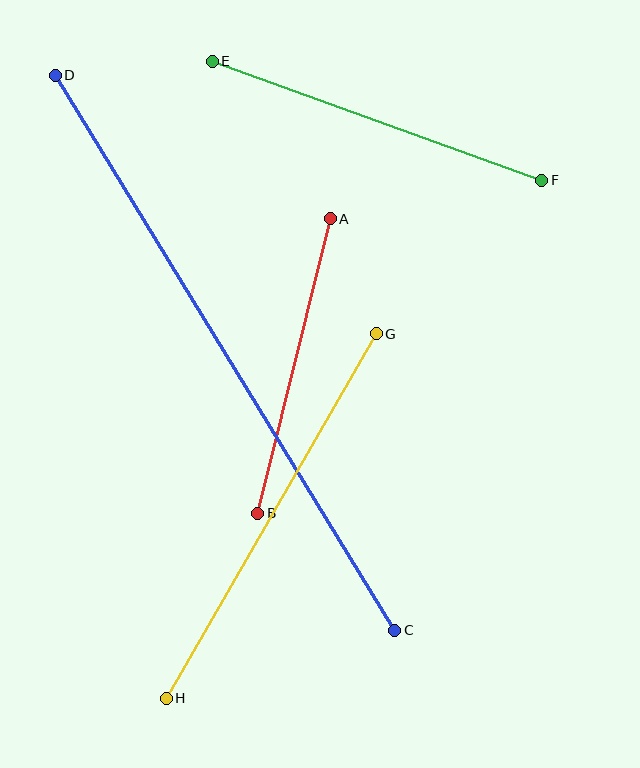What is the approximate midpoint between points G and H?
The midpoint is at approximately (271, 516) pixels.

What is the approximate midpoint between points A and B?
The midpoint is at approximately (294, 366) pixels.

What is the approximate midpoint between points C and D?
The midpoint is at approximately (225, 353) pixels.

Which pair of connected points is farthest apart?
Points C and D are farthest apart.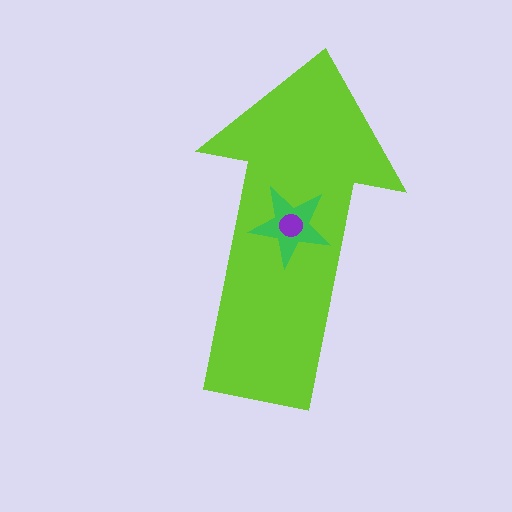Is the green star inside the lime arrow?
Yes.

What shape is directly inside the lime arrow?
The green star.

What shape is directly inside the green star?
The purple circle.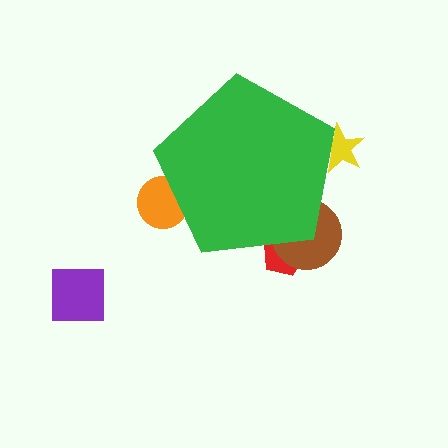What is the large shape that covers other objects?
A green pentagon.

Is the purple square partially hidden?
No, the purple square is fully visible.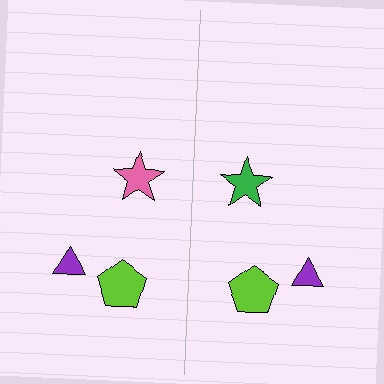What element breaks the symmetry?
The green star on the right side breaks the symmetry — its mirror counterpart is pink.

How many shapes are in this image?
There are 6 shapes in this image.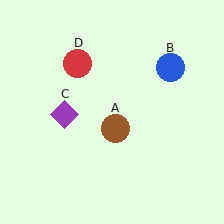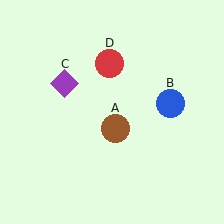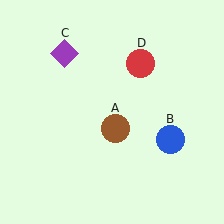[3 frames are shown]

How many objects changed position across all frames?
3 objects changed position: blue circle (object B), purple diamond (object C), red circle (object D).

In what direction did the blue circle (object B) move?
The blue circle (object B) moved down.